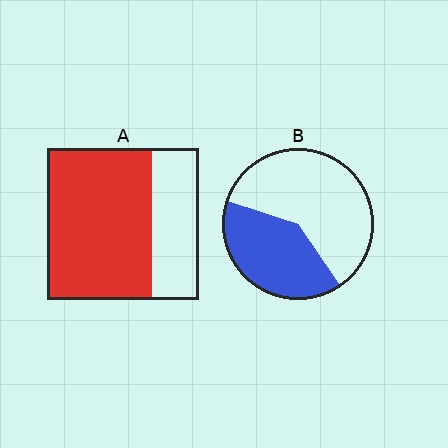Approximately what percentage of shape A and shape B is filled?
A is approximately 70% and B is approximately 40%.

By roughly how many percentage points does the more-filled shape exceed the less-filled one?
By roughly 30 percentage points (A over B).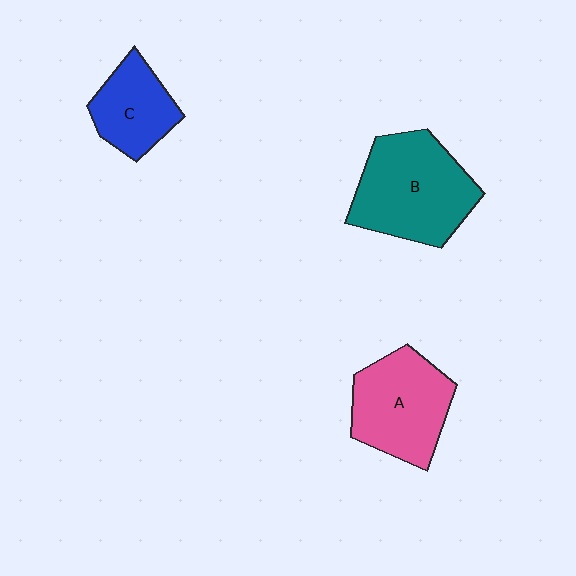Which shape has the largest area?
Shape B (teal).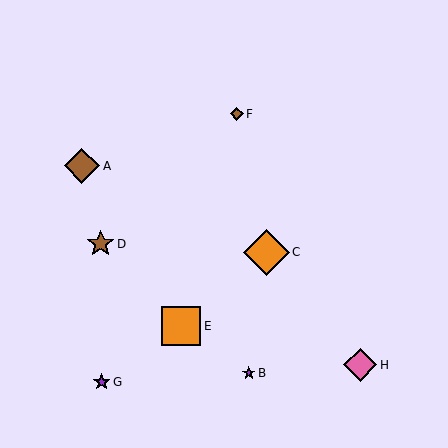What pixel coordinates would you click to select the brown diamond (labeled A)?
Click at (82, 166) to select the brown diamond A.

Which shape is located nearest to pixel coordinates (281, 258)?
The orange diamond (labeled C) at (266, 252) is nearest to that location.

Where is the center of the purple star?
The center of the purple star is at (249, 373).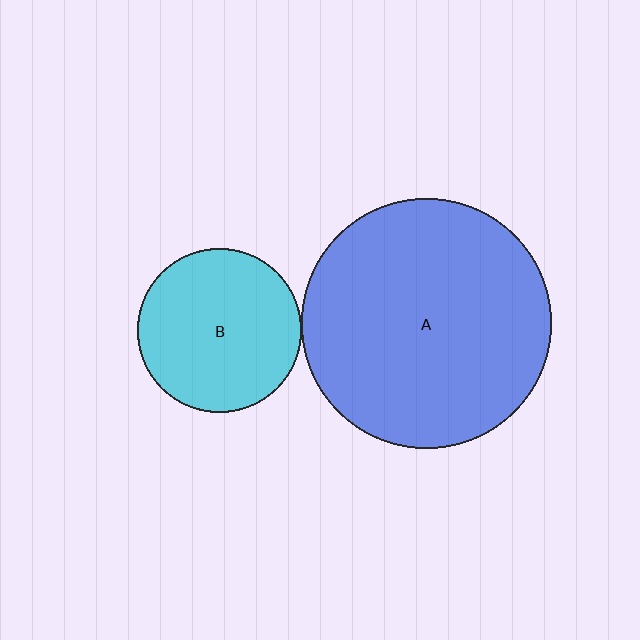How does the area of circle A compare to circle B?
Approximately 2.3 times.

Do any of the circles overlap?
No, none of the circles overlap.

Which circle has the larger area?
Circle A (blue).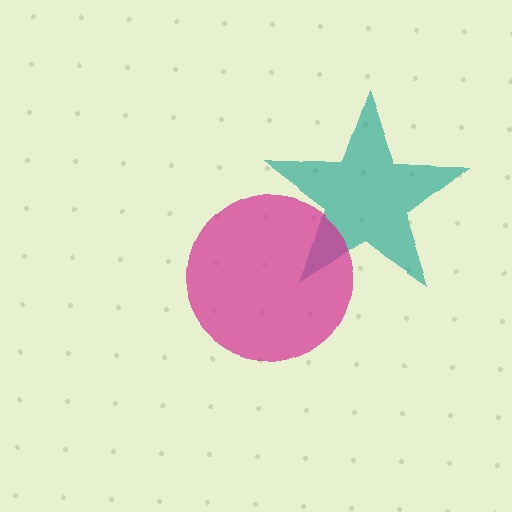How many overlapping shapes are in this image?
There are 2 overlapping shapes in the image.